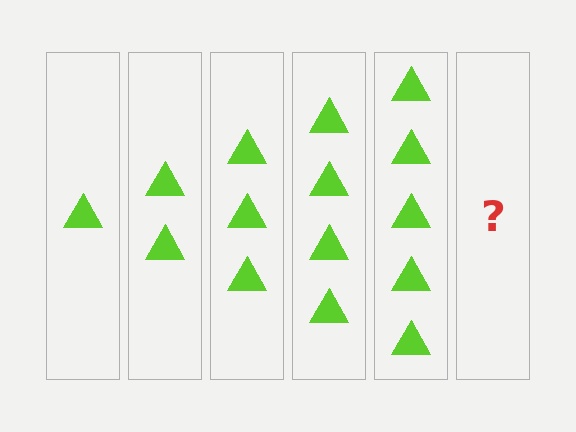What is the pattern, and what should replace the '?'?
The pattern is that each step adds one more triangle. The '?' should be 6 triangles.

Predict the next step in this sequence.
The next step is 6 triangles.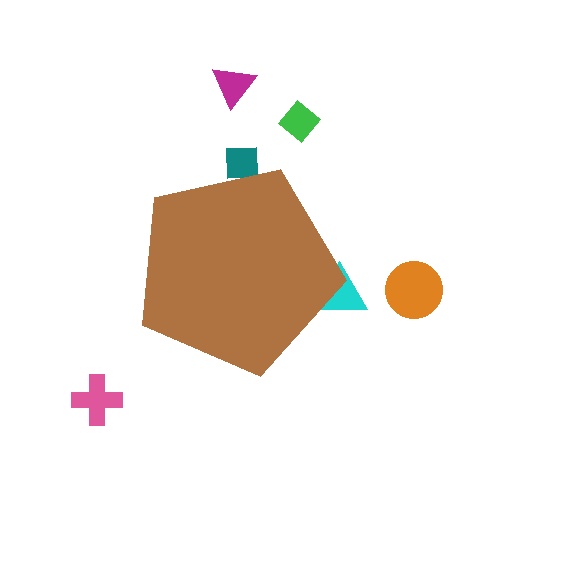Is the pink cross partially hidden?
No, the pink cross is fully visible.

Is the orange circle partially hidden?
No, the orange circle is fully visible.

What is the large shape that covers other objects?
A brown pentagon.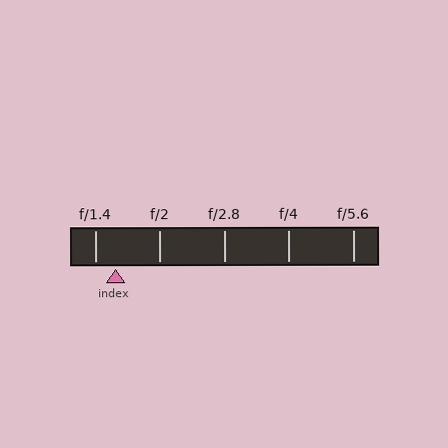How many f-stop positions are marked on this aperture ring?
There are 5 f-stop positions marked.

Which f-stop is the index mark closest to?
The index mark is closest to f/1.4.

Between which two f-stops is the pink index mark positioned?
The index mark is between f/1.4 and f/2.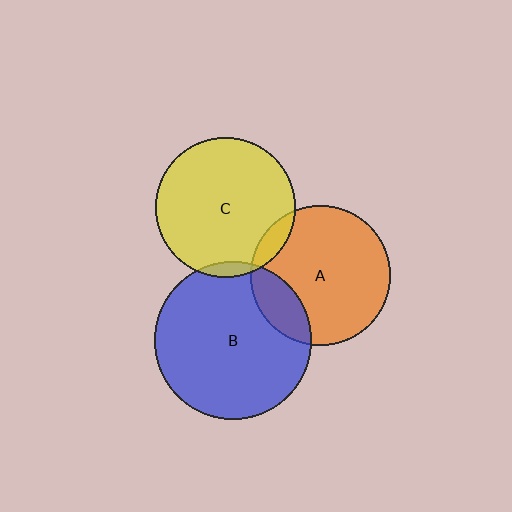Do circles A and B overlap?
Yes.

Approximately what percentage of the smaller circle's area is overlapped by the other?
Approximately 20%.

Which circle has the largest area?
Circle B (blue).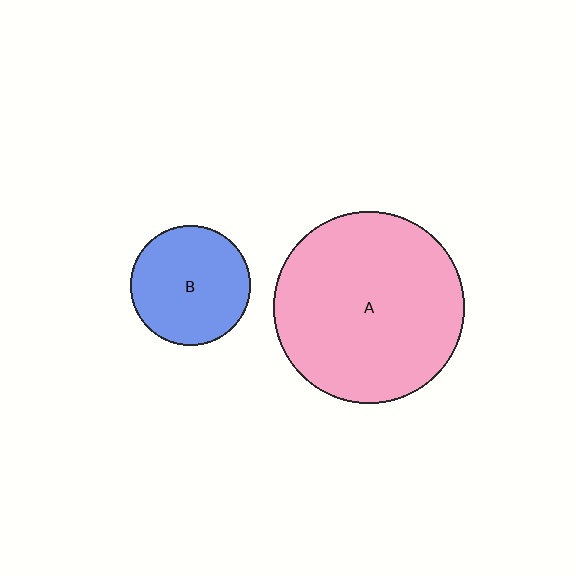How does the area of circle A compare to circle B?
Approximately 2.6 times.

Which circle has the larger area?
Circle A (pink).